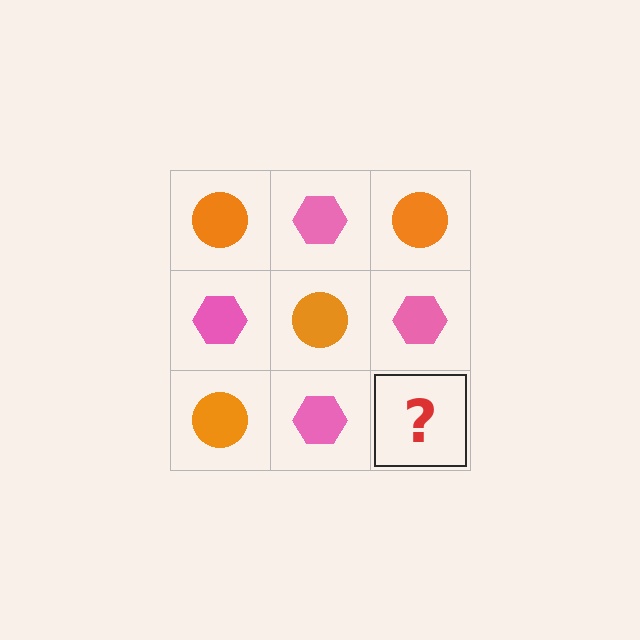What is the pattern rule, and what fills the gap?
The rule is that it alternates orange circle and pink hexagon in a checkerboard pattern. The gap should be filled with an orange circle.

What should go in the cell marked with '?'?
The missing cell should contain an orange circle.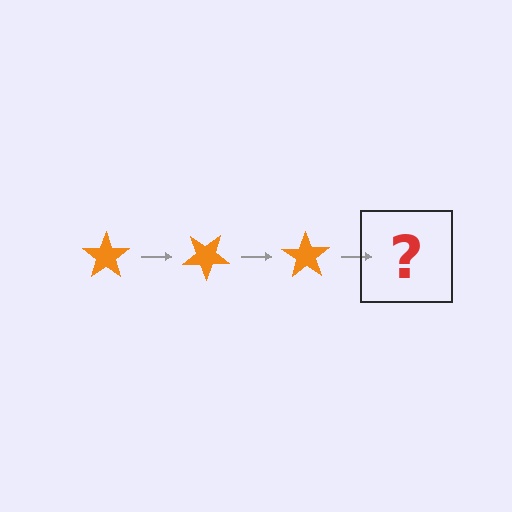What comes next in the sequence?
The next element should be an orange star rotated 105 degrees.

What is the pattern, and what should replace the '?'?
The pattern is that the star rotates 35 degrees each step. The '?' should be an orange star rotated 105 degrees.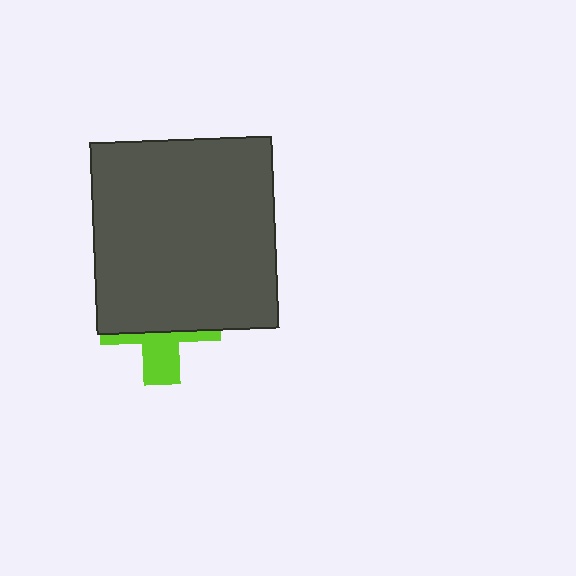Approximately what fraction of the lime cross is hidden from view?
Roughly 63% of the lime cross is hidden behind the dark gray rectangle.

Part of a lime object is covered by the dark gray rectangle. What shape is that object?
It is a cross.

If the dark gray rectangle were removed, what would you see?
You would see the complete lime cross.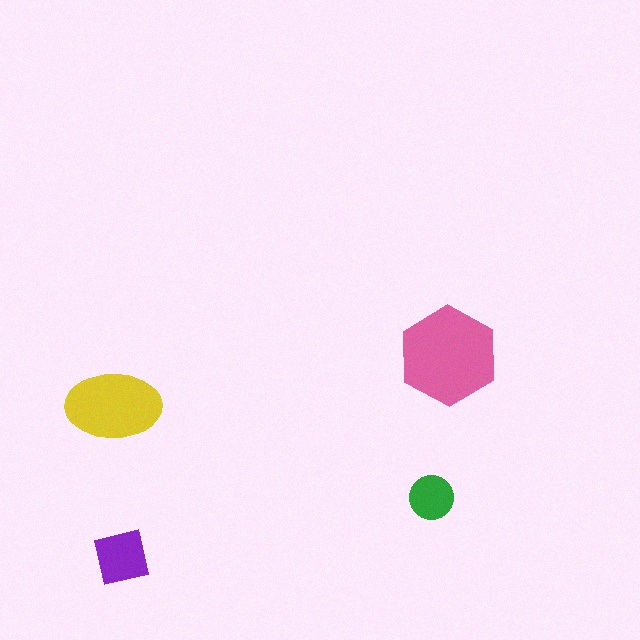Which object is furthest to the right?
The pink hexagon is rightmost.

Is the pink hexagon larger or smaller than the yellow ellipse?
Larger.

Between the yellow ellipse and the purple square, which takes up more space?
The yellow ellipse.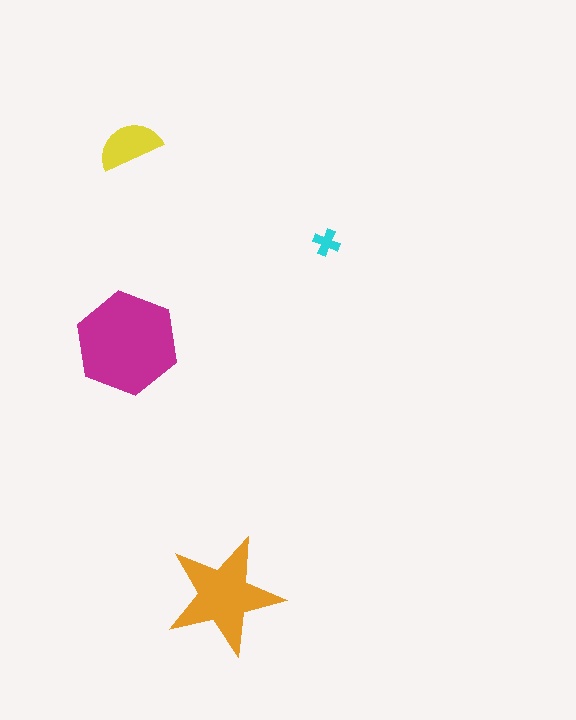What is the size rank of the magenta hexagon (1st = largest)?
1st.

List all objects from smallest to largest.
The cyan cross, the yellow semicircle, the orange star, the magenta hexagon.